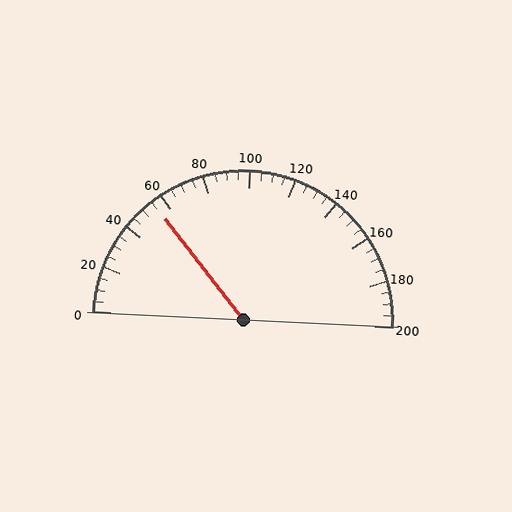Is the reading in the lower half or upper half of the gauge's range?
The reading is in the lower half of the range (0 to 200).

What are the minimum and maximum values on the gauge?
The gauge ranges from 0 to 200.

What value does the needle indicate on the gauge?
The needle indicates approximately 55.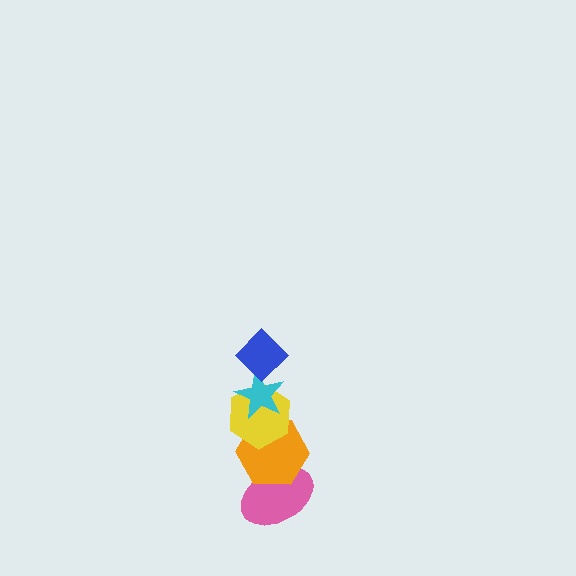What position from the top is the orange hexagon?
The orange hexagon is 4th from the top.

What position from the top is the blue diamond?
The blue diamond is 1st from the top.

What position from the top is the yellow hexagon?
The yellow hexagon is 3rd from the top.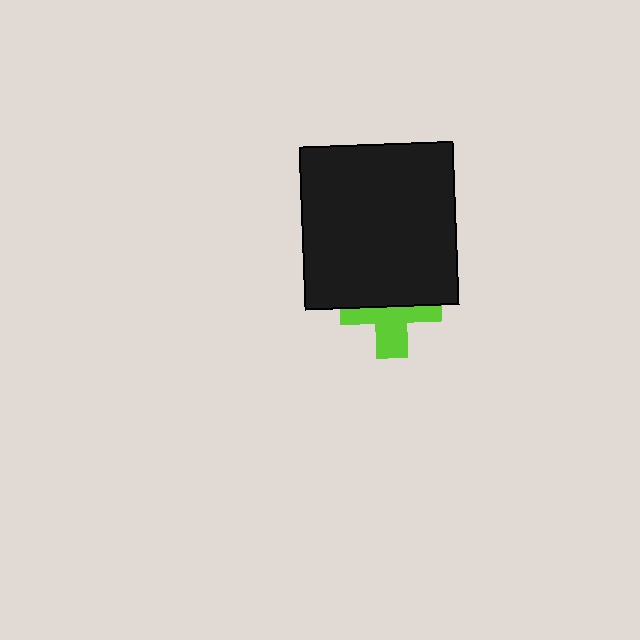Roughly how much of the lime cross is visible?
About half of it is visible (roughly 52%).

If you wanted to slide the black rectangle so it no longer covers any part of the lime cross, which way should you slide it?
Slide it up — that is the most direct way to separate the two shapes.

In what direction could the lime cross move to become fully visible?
The lime cross could move down. That would shift it out from behind the black rectangle entirely.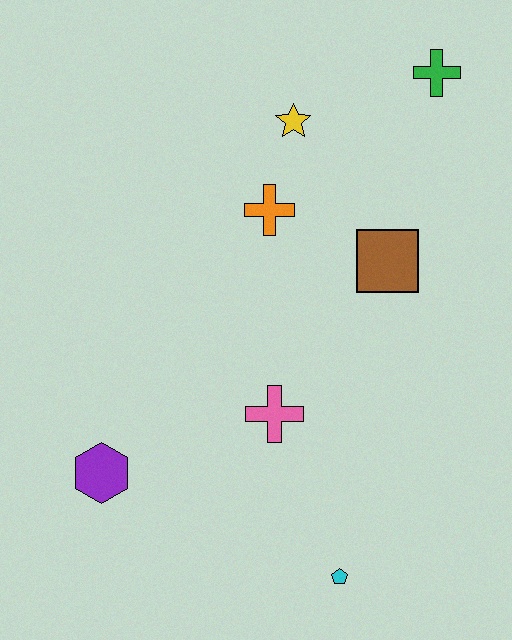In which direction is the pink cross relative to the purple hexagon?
The pink cross is to the right of the purple hexagon.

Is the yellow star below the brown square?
No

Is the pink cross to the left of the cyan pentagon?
Yes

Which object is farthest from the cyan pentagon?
The green cross is farthest from the cyan pentagon.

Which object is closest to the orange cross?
The yellow star is closest to the orange cross.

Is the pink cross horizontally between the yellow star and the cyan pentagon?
No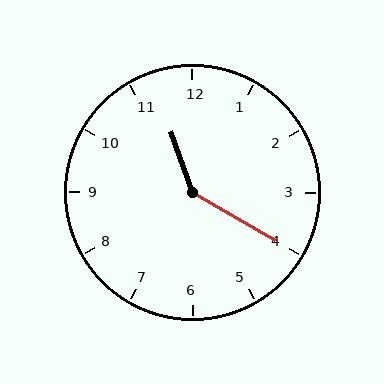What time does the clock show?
11:20.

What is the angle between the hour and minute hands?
Approximately 140 degrees.